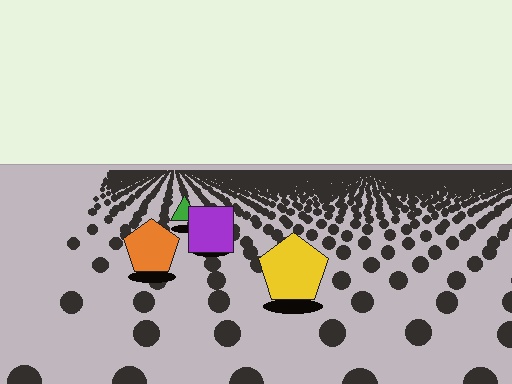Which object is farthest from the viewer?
The green triangle is farthest from the viewer. It appears smaller and the ground texture around it is denser.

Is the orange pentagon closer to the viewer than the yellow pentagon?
No. The yellow pentagon is closer — you can tell from the texture gradient: the ground texture is coarser near it.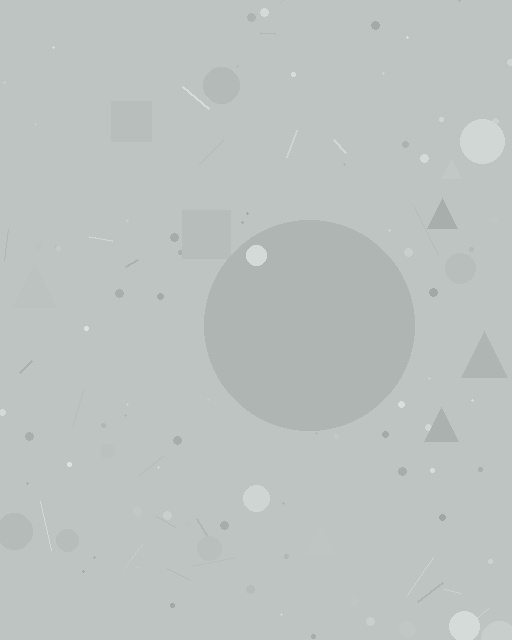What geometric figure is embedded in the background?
A circle is embedded in the background.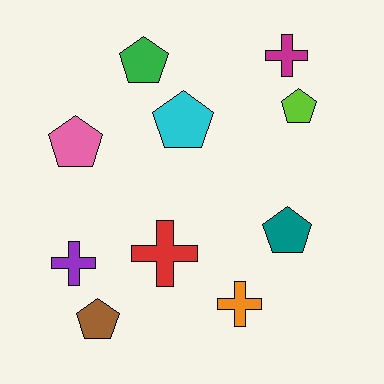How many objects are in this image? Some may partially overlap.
There are 10 objects.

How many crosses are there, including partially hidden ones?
There are 4 crosses.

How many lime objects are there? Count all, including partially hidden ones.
There is 1 lime object.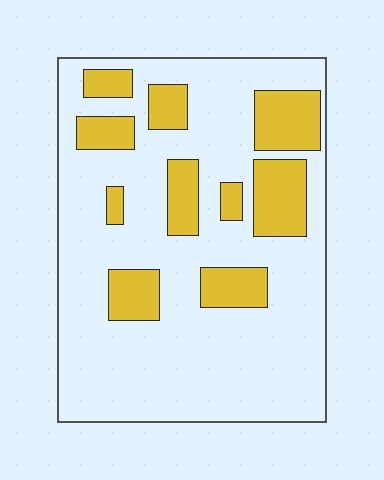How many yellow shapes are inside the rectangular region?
10.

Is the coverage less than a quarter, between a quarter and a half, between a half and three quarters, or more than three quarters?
Less than a quarter.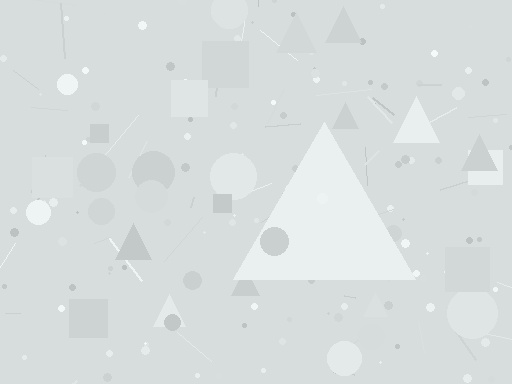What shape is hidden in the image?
A triangle is hidden in the image.